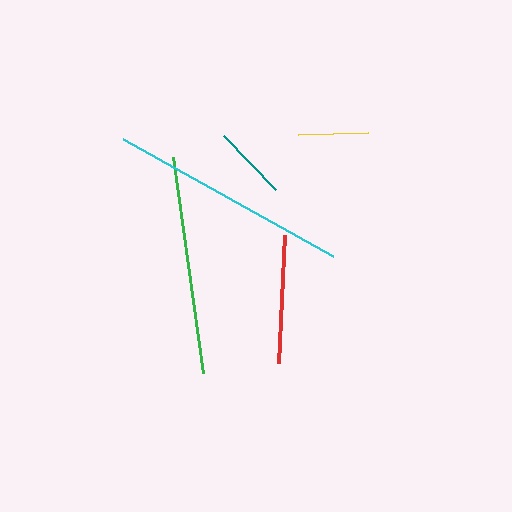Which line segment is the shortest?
The yellow line is the shortest at approximately 70 pixels.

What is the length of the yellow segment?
The yellow segment is approximately 70 pixels long.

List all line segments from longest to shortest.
From longest to shortest: cyan, green, red, teal, yellow.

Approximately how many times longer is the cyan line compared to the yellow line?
The cyan line is approximately 3.4 times the length of the yellow line.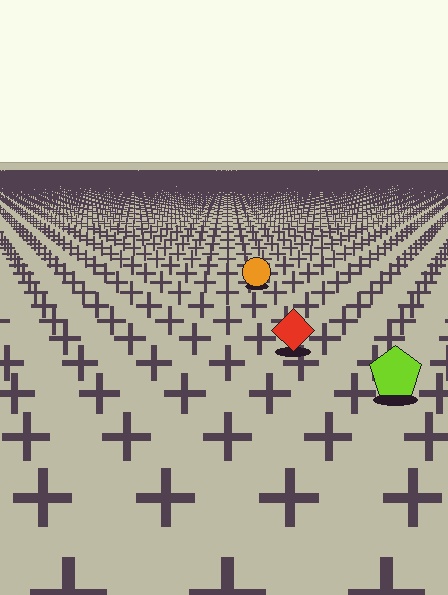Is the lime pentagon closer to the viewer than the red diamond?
Yes. The lime pentagon is closer — you can tell from the texture gradient: the ground texture is coarser near it.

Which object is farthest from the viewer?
The orange circle is farthest from the viewer. It appears smaller and the ground texture around it is denser.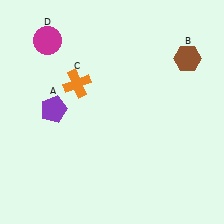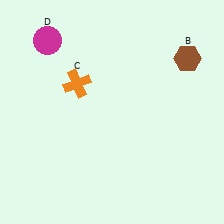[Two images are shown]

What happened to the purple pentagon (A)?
The purple pentagon (A) was removed in Image 2. It was in the top-left area of Image 1.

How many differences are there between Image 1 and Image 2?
There is 1 difference between the two images.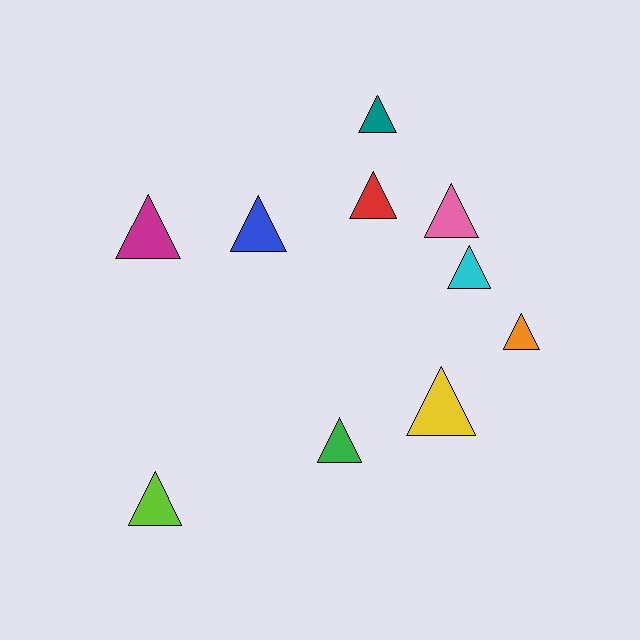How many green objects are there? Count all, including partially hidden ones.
There is 1 green object.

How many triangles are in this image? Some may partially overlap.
There are 10 triangles.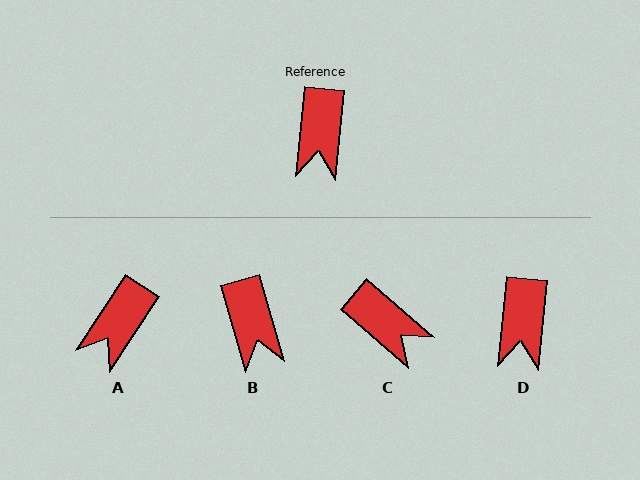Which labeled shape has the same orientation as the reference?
D.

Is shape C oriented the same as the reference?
No, it is off by about 55 degrees.